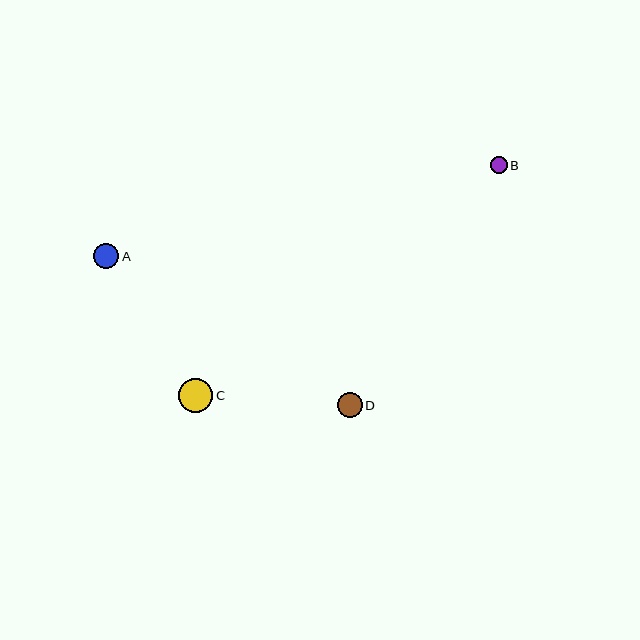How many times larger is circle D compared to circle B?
Circle D is approximately 1.5 times the size of circle B.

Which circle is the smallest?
Circle B is the smallest with a size of approximately 17 pixels.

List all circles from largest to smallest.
From largest to smallest: C, A, D, B.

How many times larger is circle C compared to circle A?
Circle C is approximately 1.3 times the size of circle A.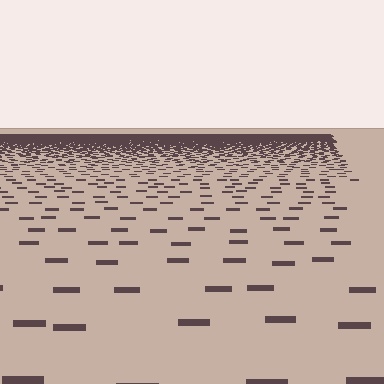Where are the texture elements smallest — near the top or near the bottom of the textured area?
Near the top.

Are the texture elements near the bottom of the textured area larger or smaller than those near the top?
Larger. Near the bottom, elements are closer to the viewer and appear at a bigger on-screen size.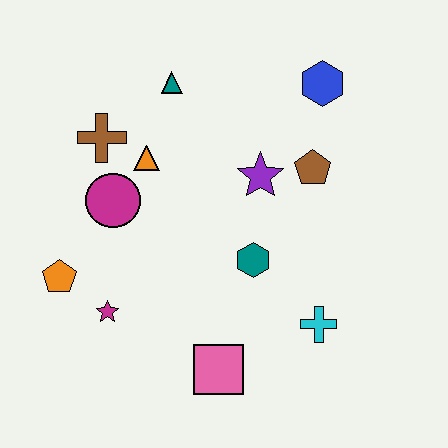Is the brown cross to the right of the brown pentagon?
No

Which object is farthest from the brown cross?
The cyan cross is farthest from the brown cross.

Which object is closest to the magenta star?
The orange pentagon is closest to the magenta star.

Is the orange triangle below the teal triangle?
Yes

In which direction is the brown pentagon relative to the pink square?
The brown pentagon is above the pink square.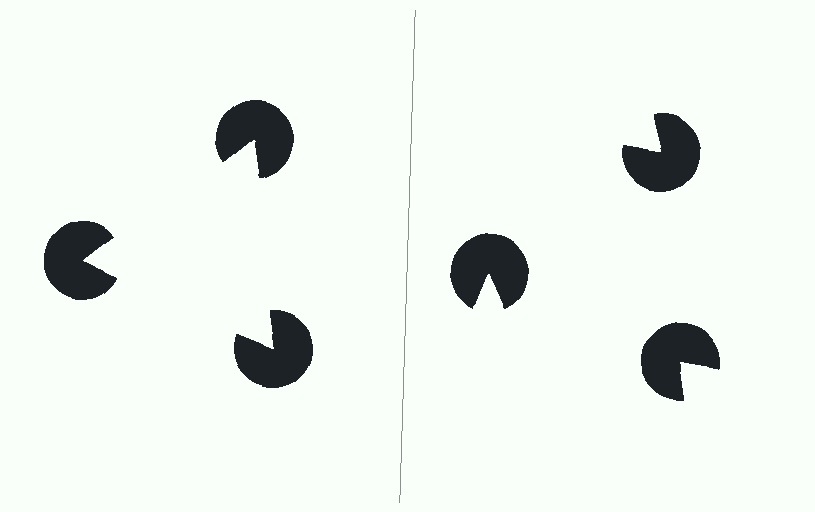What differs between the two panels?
The pac-man discs are positioned identically on both sides; only the wedge orientations differ. On the left they align to a triangle; on the right they are misaligned.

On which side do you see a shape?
An illusory triangle appears on the left side. On the right side the wedge cuts are rotated, so no coherent shape forms.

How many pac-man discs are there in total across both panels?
6 — 3 on each side.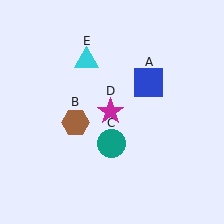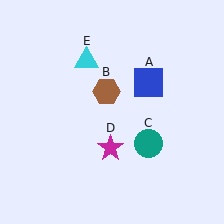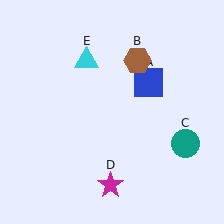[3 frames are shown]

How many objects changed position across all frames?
3 objects changed position: brown hexagon (object B), teal circle (object C), magenta star (object D).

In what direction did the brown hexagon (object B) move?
The brown hexagon (object B) moved up and to the right.